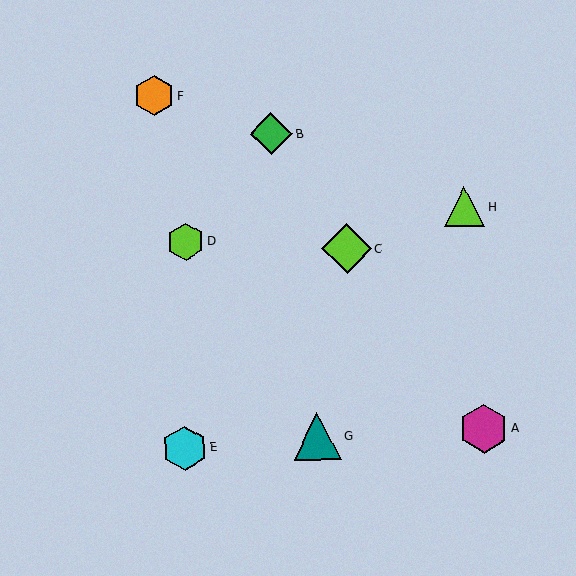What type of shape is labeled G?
Shape G is a teal triangle.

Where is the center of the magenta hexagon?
The center of the magenta hexagon is at (484, 429).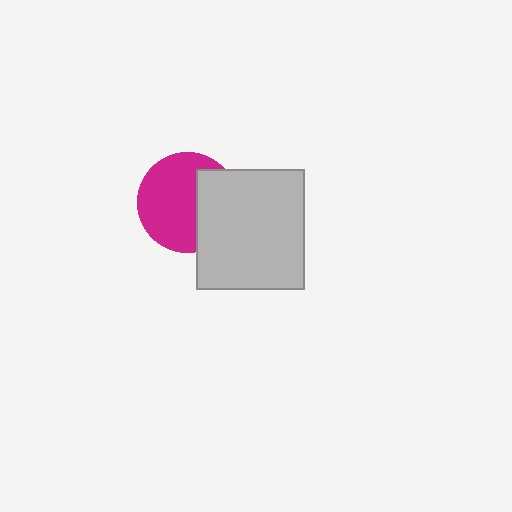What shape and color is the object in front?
The object in front is a light gray rectangle.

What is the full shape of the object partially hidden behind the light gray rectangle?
The partially hidden object is a magenta circle.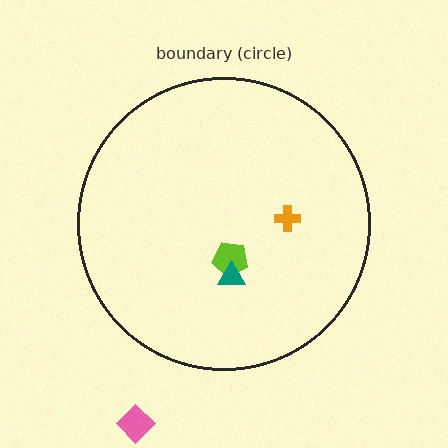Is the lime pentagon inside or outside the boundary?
Inside.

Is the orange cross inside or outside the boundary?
Inside.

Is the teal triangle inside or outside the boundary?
Inside.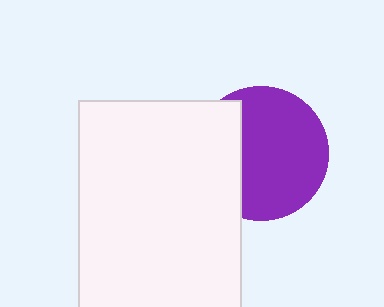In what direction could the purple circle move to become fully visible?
The purple circle could move right. That would shift it out from behind the white rectangle entirely.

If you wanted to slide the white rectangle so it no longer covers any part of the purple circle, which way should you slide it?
Slide it left — that is the most direct way to separate the two shapes.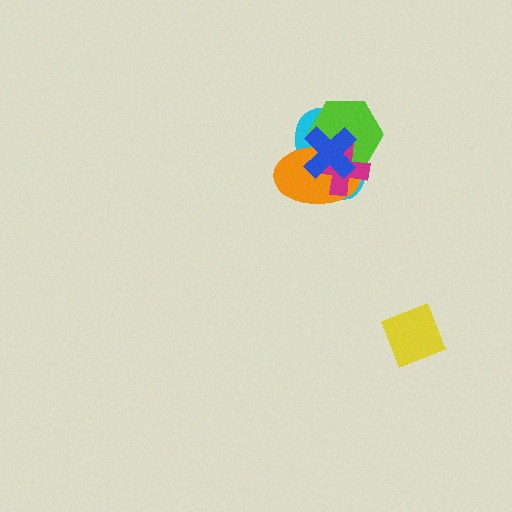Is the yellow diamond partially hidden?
No, no other shape covers it.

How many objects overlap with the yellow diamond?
0 objects overlap with the yellow diamond.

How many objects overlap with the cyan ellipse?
4 objects overlap with the cyan ellipse.